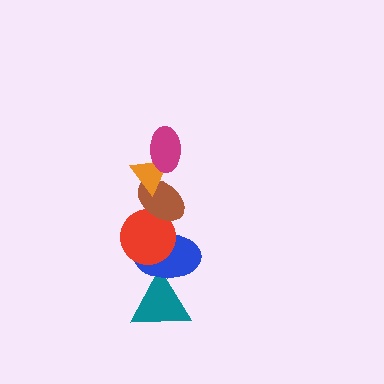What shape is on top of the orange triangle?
The magenta ellipse is on top of the orange triangle.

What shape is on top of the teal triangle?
The blue ellipse is on top of the teal triangle.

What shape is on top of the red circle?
The brown ellipse is on top of the red circle.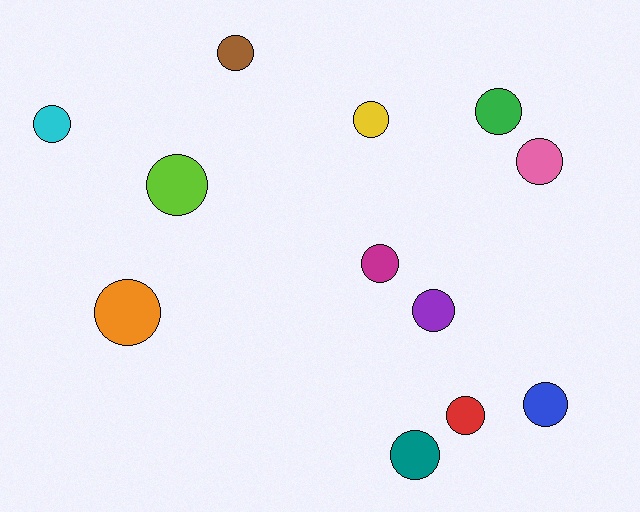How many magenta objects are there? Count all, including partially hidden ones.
There is 1 magenta object.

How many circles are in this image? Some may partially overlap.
There are 12 circles.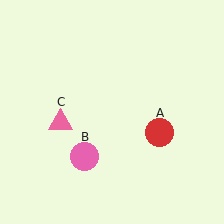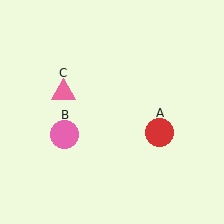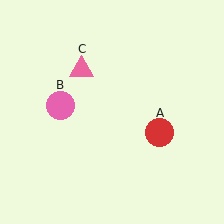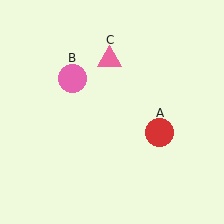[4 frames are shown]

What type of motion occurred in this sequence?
The pink circle (object B), pink triangle (object C) rotated clockwise around the center of the scene.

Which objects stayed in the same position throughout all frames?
Red circle (object A) remained stationary.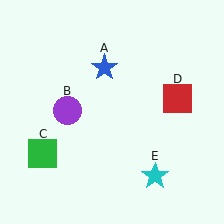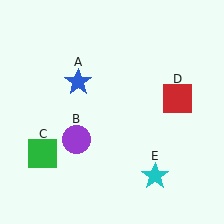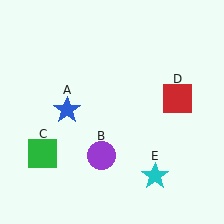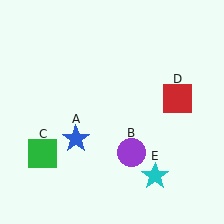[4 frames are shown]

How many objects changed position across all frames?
2 objects changed position: blue star (object A), purple circle (object B).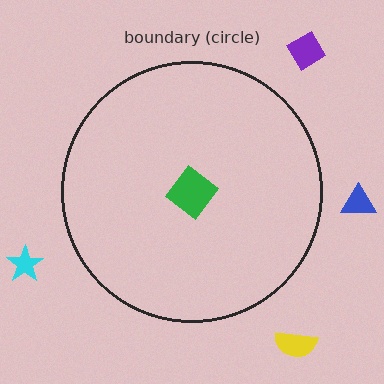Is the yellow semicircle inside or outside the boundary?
Outside.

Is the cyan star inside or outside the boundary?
Outside.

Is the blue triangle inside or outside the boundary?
Outside.